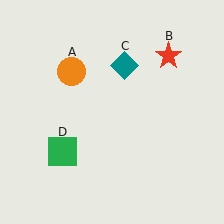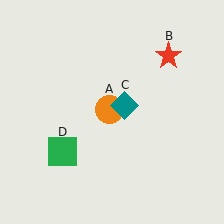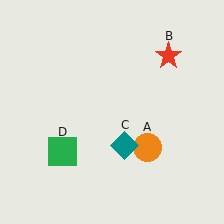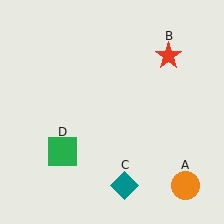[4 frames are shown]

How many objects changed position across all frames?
2 objects changed position: orange circle (object A), teal diamond (object C).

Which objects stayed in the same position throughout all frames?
Red star (object B) and green square (object D) remained stationary.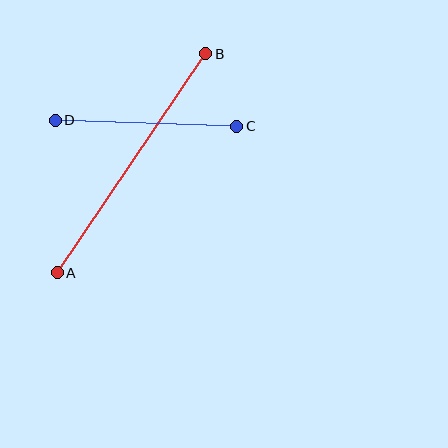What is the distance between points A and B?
The distance is approximately 265 pixels.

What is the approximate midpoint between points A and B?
The midpoint is at approximately (132, 163) pixels.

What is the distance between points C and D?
The distance is approximately 182 pixels.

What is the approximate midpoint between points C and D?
The midpoint is at approximately (146, 123) pixels.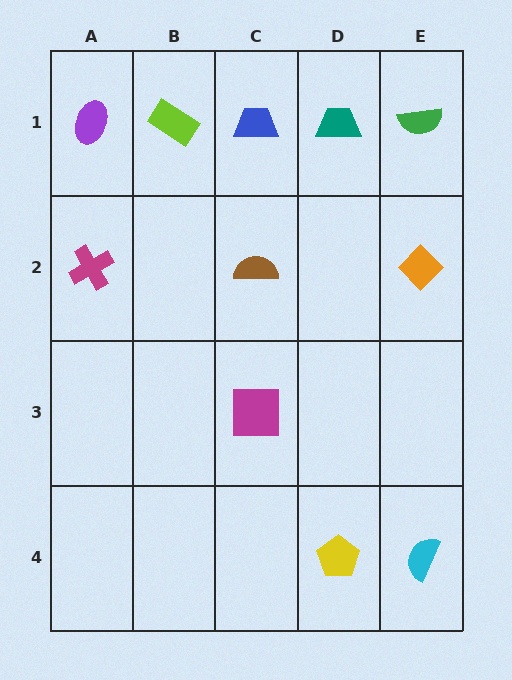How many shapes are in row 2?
3 shapes.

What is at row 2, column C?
A brown semicircle.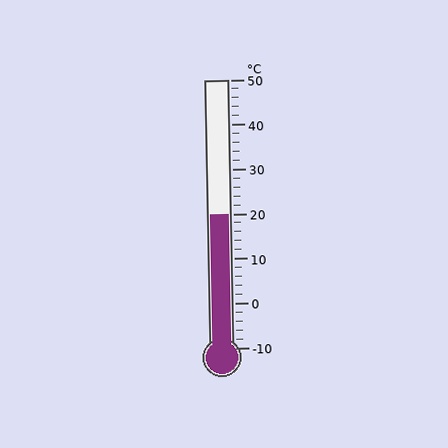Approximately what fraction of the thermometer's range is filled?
The thermometer is filled to approximately 50% of its range.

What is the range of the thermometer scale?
The thermometer scale ranges from -10°C to 50°C.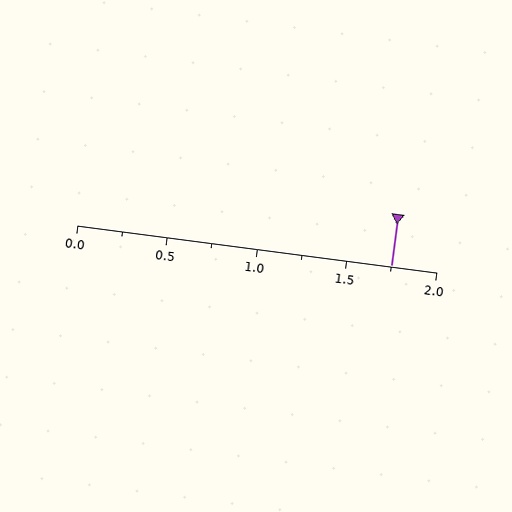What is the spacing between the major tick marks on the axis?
The major ticks are spaced 0.5 apart.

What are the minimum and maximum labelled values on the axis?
The axis runs from 0.0 to 2.0.